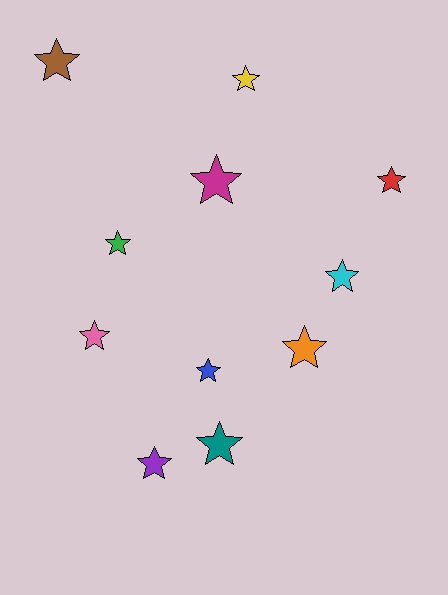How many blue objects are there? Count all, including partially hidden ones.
There is 1 blue object.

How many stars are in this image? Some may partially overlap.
There are 11 stars.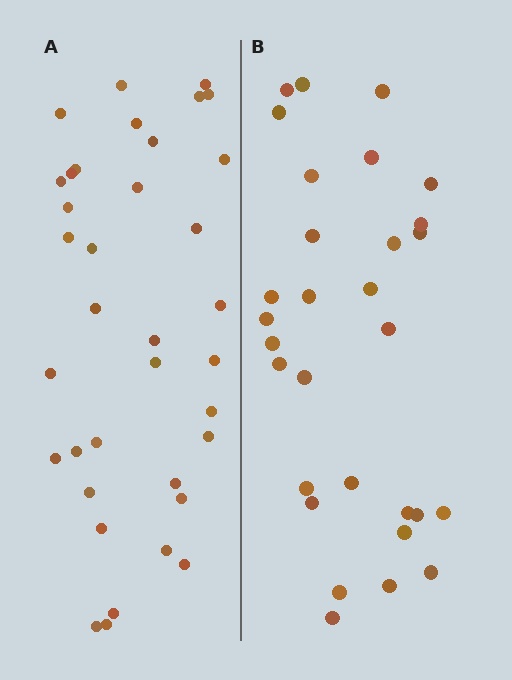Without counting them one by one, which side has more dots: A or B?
Region A (the left region) has more dots.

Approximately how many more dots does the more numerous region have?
Region A has about 6 more dots than region B.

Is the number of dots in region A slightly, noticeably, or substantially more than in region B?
Region A has only slightly more — the two regions are fairly close. The ratio is roughly 1.2 to 1.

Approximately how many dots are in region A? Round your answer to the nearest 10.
About 40 dots. (The exact count is 36, which rounds to 40.)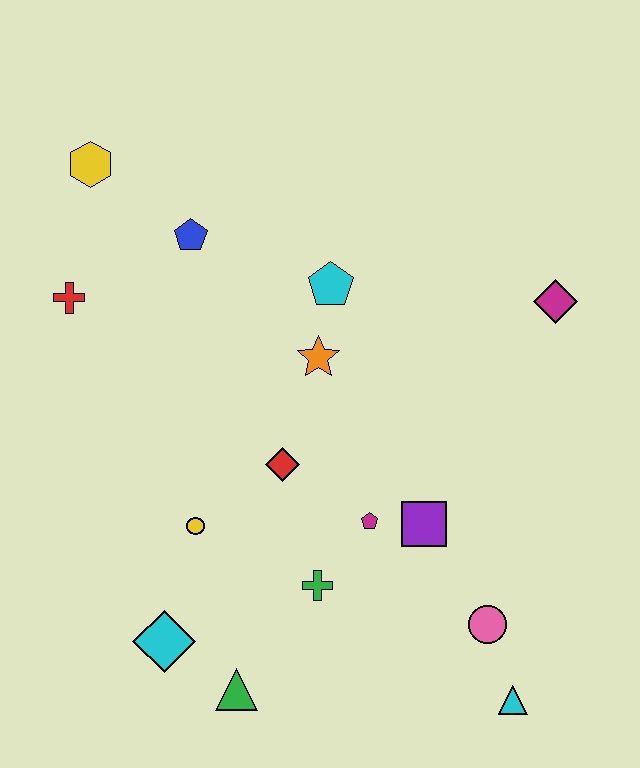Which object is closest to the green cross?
The magenta pentagon is closest to the green cross.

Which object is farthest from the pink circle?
The yellow hexagon is farthest from the pink circle.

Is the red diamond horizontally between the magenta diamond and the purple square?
No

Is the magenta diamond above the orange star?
Yes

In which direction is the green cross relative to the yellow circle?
The green cross is to the right of the yellow circle.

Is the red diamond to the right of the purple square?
No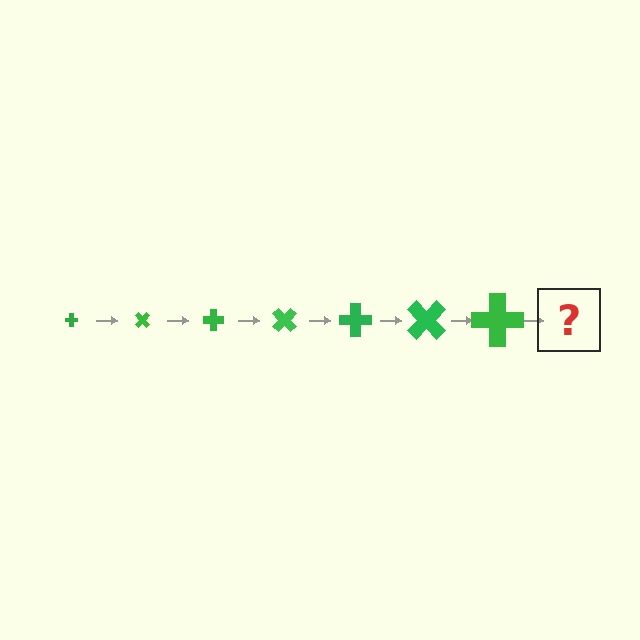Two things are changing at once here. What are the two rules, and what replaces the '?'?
The two rules are that the cross grows larger each step and it rotates 45 degrees each step. The '?' should be a cross, larger than the previous one and rotated 315 degrees from the start.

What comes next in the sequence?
The next element should be a cross, larger than the previous one and rotated 315 degrees from the start.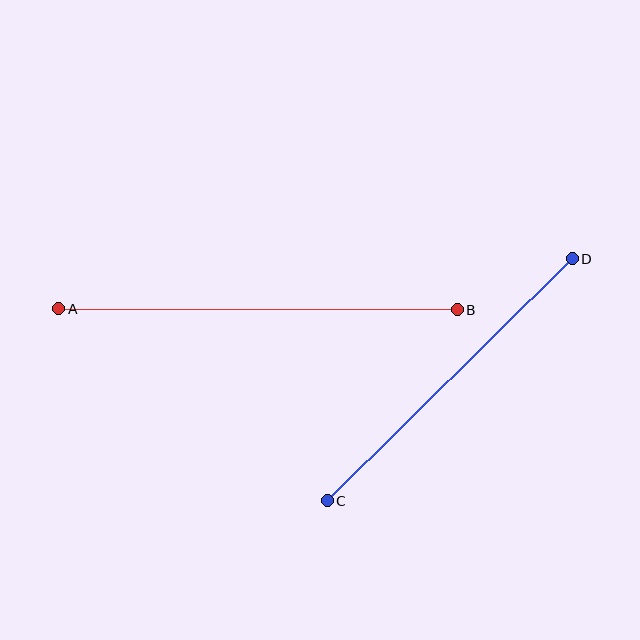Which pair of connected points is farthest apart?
Points A and B are farthest apart.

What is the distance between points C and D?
The distance is approximately 345 pixels.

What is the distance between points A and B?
The distance is approximately 398 pixels.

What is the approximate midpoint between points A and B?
The midpoint is at approximately (258, 309) pixels.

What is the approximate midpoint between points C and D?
The midpoint is at approximately (450, 380) pixels.